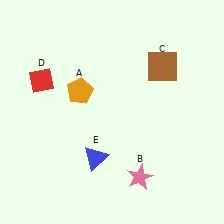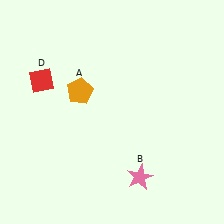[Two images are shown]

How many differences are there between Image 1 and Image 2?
There are 2 differences between the two images.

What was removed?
The blue triangle (E), the brown square (C) were removed in Image 2.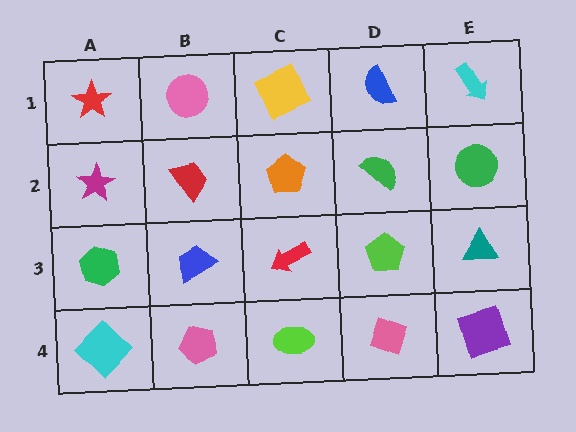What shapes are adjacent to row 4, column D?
A lime pentagon (row 3, column D), a lime ellipse (row 4, column C), a purple square (row 4, column E).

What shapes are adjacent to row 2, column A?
A red star (row 1, column A), a green hexagon (row 3, column A), a red trapezoid (row 2, column B).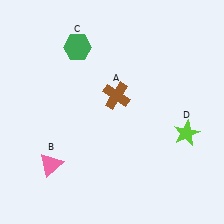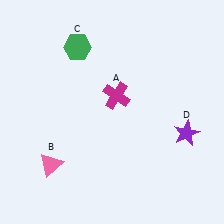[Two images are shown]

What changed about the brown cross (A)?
In Image 1, A is brown. In Image 2, it changed to magenta.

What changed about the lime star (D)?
In Image 1, D is lime. In Image 2, it changed to purple.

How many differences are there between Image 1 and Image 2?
There are 2 differences between the two images.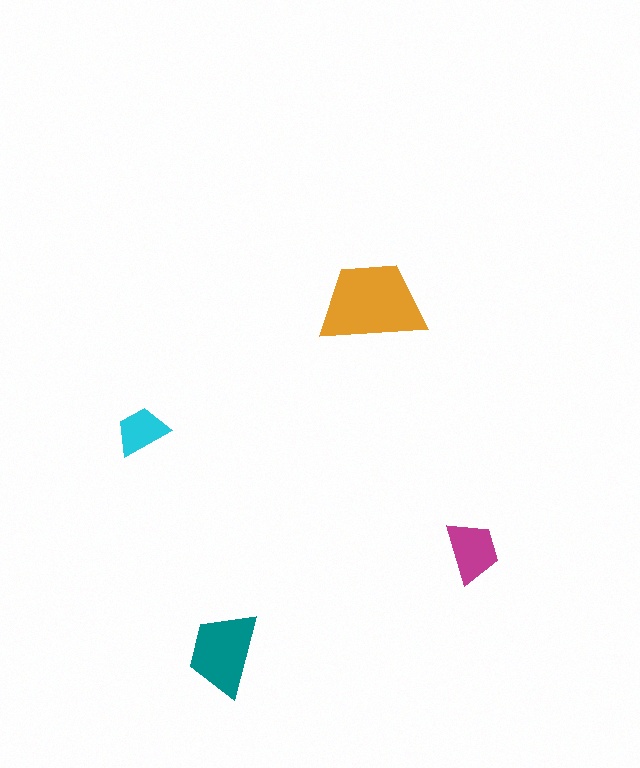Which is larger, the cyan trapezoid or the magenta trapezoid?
The magenta one.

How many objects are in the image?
There are 4 objects in the image.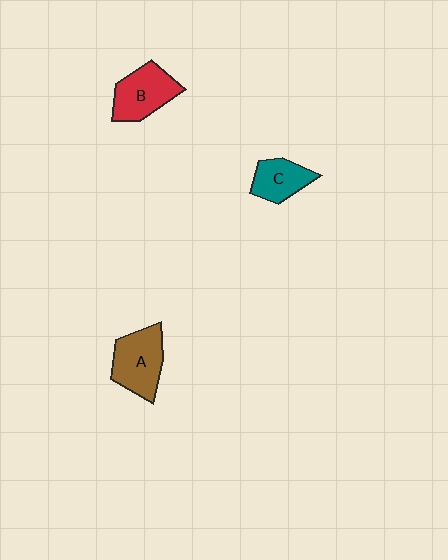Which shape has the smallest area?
Shape C (teal).